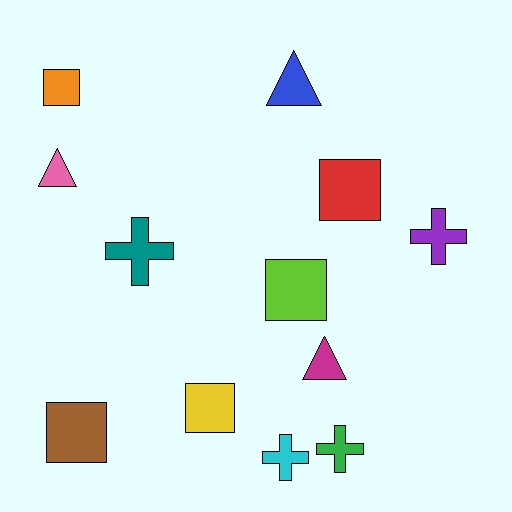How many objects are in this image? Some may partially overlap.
There are 12 objects.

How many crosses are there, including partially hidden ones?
There are 4 crosses.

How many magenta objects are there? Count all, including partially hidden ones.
There is 1 magenta object.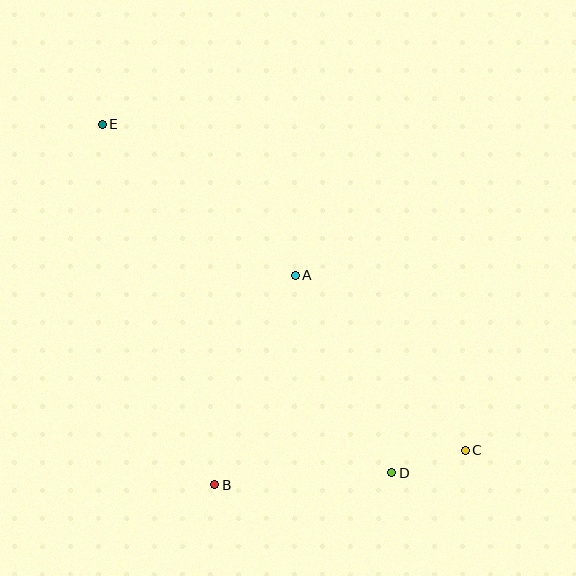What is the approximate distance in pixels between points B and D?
The distance between B and D is approximately 178 pixels.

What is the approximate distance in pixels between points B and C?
The distance between B and C is approximately 253 pixels.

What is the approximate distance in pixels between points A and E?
The distance between A and E is approximately 245 pixels.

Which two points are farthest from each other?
Points C and E are farthest from each other.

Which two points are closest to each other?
Points C and D are closest to each other.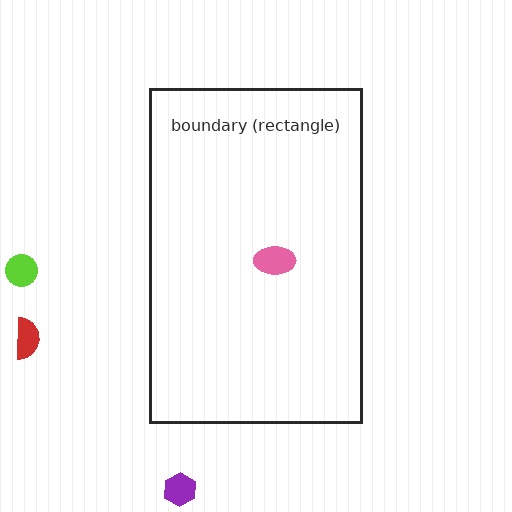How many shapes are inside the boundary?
1 inside, 3 outside.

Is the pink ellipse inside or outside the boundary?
Inside.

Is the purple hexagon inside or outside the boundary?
Outside.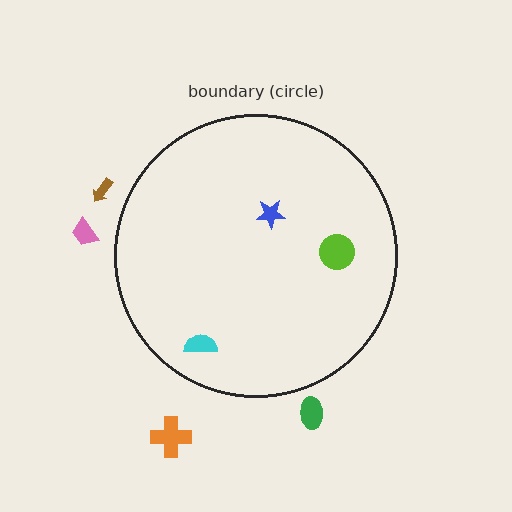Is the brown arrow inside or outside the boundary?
Outside.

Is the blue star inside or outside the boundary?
Inside.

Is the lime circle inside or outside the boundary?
Inside.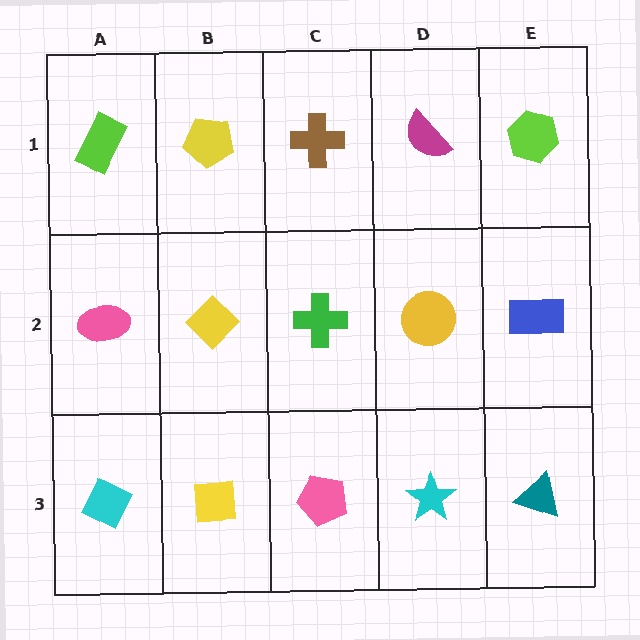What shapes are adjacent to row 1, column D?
A yellow circle (row 2, column D), a brown cross (row 1, column C), a lime hexagon (row 1, column E).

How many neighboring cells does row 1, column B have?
3.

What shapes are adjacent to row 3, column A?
A pink ellipse (row 2, column A), a yellow square (row 3, column B).